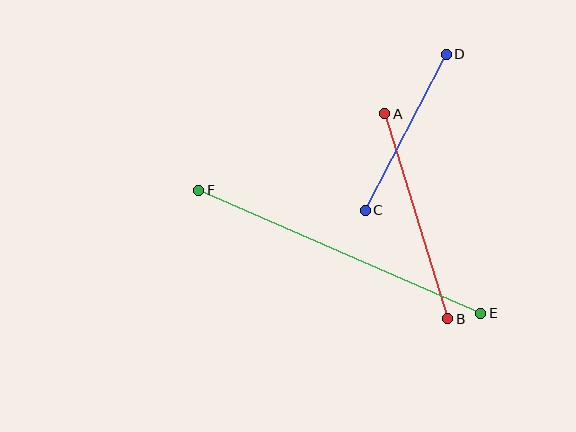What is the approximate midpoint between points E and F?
The midpoint is at approximately (340, 252) pixels.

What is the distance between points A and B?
The distance is approximately 215 pixels.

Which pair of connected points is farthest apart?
Points E and F are farthest apart.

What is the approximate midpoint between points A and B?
The midpoint is at approximately (416, 216) pixels.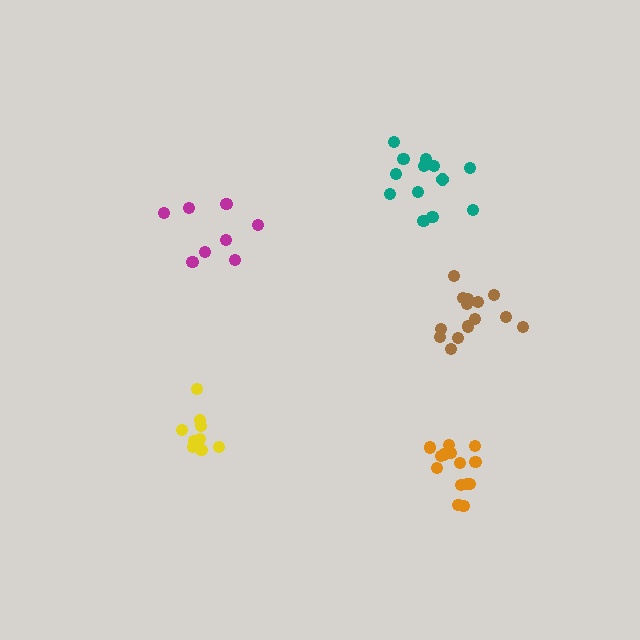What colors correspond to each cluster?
The clusters are colored: magenta, teal, orange, yellow, brown.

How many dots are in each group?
Group 1: 8 dots, Group 2: 13 dots, Group 3: 14 dots, Group 4: 9 dots, Group 5: 14 dots (58 total).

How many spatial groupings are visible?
There are 5 spatial groupings.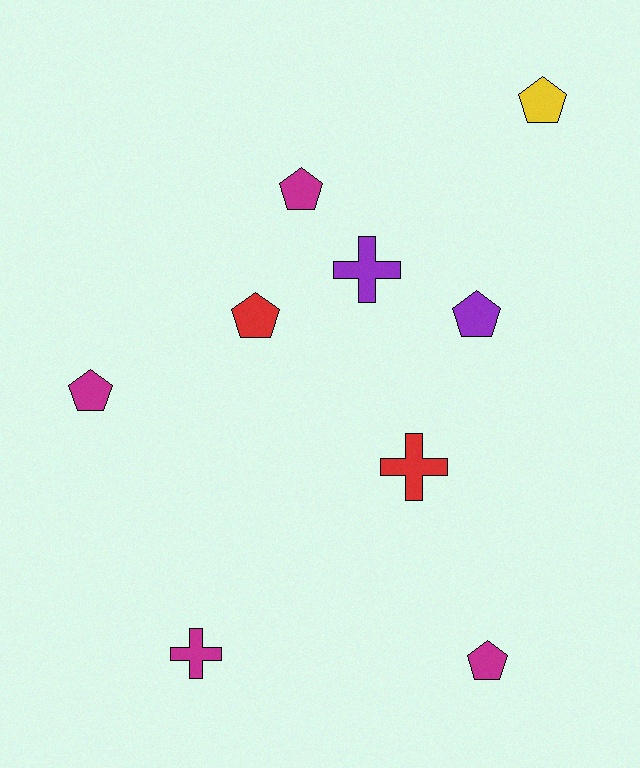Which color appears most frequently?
Magenta, with 4 objects.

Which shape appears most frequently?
Pentagon, with 6 objects.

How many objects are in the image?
There are 9 objects.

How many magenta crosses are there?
There is 1 magenta cross.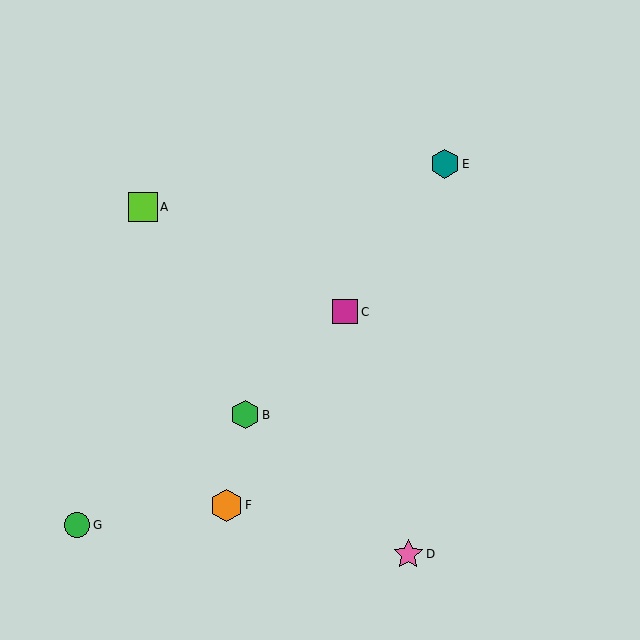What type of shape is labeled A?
Shape A is a lime square.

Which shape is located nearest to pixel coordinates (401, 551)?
The pink star (labeled D) at (408, 554) is nearest to that location.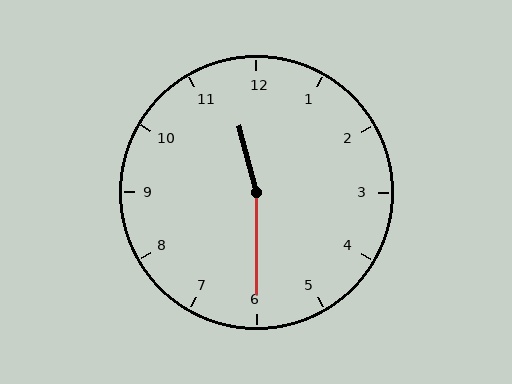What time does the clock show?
11:30.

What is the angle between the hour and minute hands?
Approximately 165 degrees.